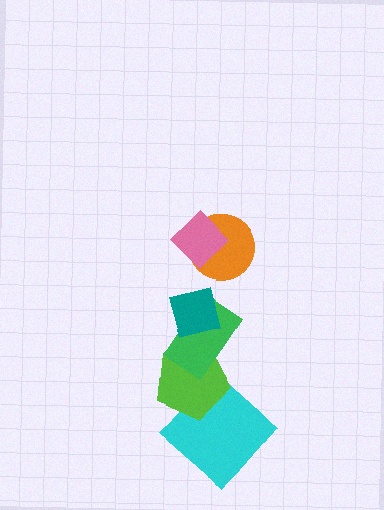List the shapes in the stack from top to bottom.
From top to bottom: the pink diamond, the orange circle, the teal square, the green rectangle, the lime pentagon, the cyan diamond.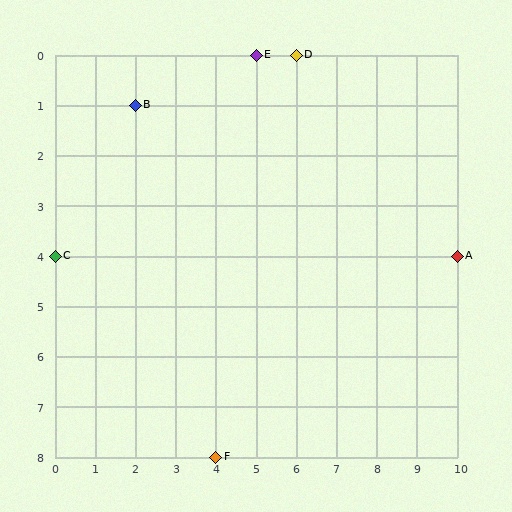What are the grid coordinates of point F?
Point F is at grid coordinates (4, 8).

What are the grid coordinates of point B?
Point B is at grid coordinates (2, 1).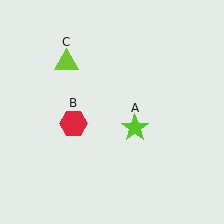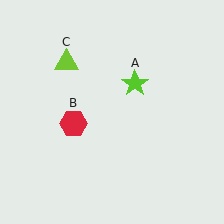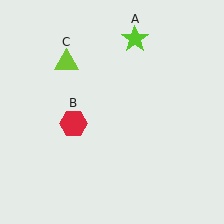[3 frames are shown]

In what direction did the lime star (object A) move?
The lime star (object A) moved up.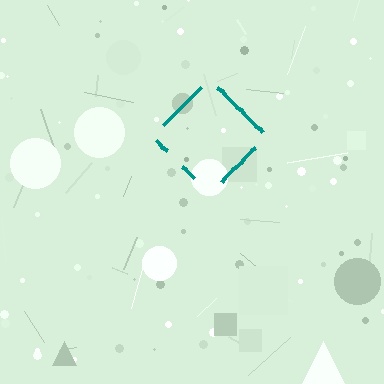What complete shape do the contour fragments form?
The contour fragments form a diamond.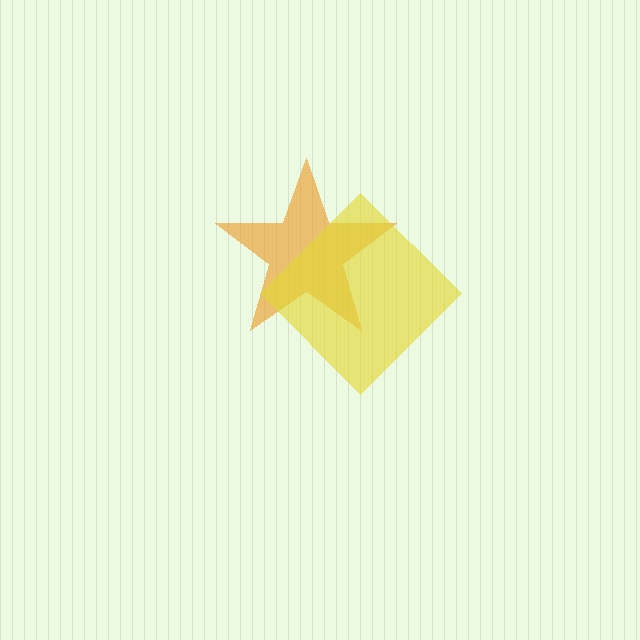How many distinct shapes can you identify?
There are 2 distinct shapes: an orange star, a yellow diamond.